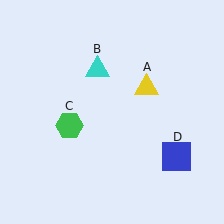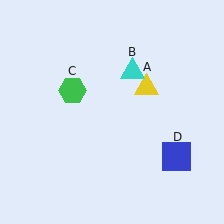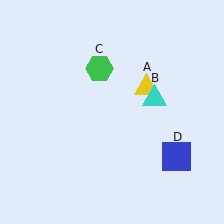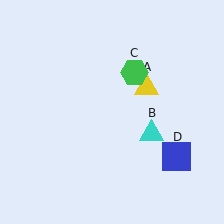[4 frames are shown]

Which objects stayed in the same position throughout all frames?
Yellow triangle (object A) and blue square (object D) remained stationary.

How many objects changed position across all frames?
2 objects changed position: cyan triangle (object B), green hexagon (object C).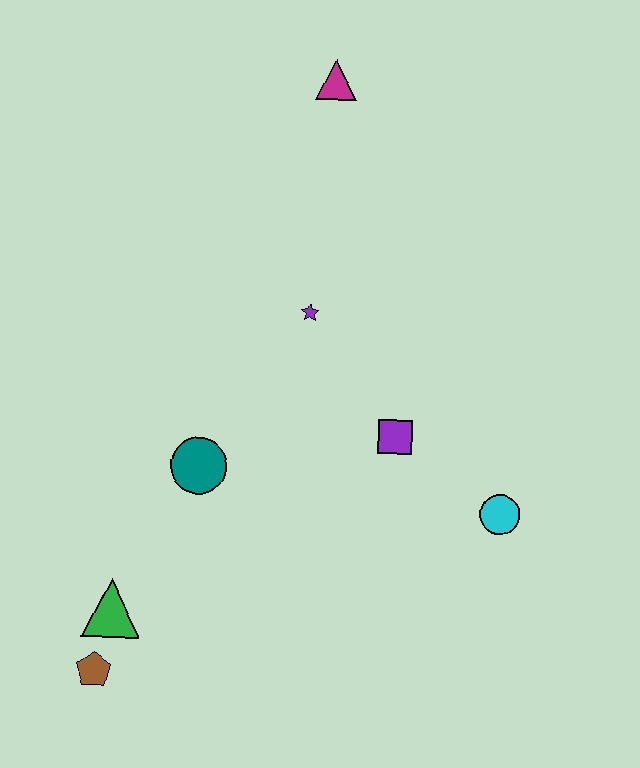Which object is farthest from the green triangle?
The magenta triangle is farthest from the green triangle.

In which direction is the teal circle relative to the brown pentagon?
The teal circle is above the brown pentagon.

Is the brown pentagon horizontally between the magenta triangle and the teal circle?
No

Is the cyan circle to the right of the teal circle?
Yes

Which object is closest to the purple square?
The cyan circle is closest to the purple square.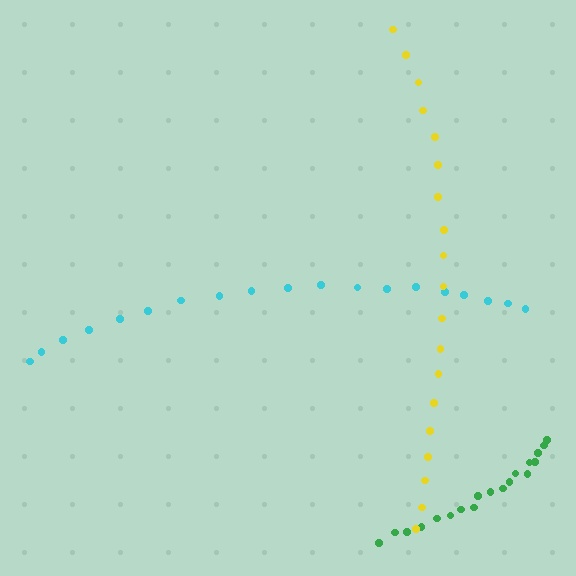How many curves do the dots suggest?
There are 3 distinct paths.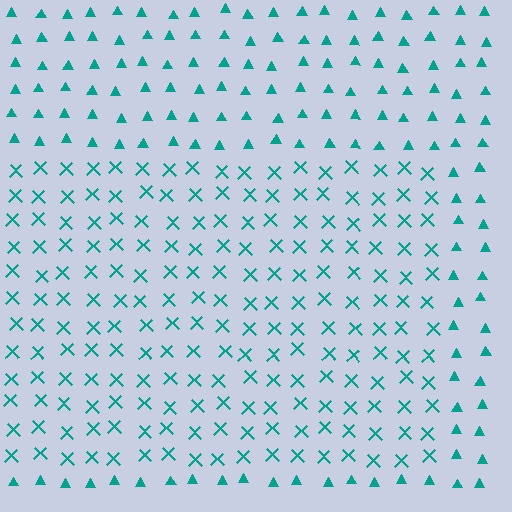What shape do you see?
I see a rectangle.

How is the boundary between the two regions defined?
The boundary is defined by a change in element shape: X marks inside vs. triangles outside. All elements share the same color and spacing.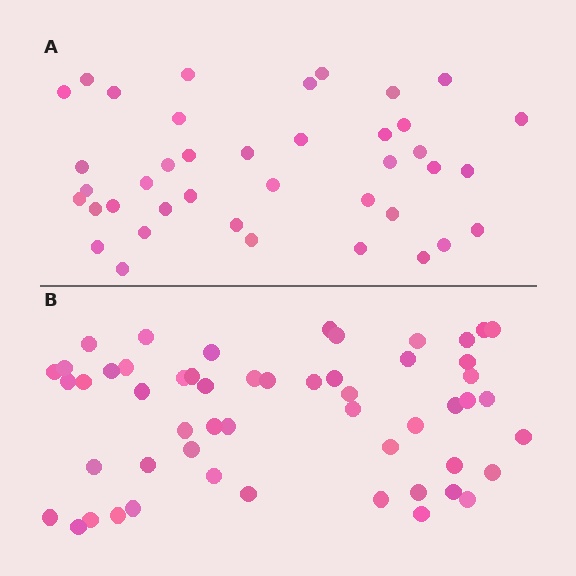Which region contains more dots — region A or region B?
Region B (the bottom region) has more dots.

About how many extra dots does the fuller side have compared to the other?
Region B has approximately 15 more dots than region A.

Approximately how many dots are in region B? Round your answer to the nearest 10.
About 50 dots. (The exact count is 54, which rounds to 50.)